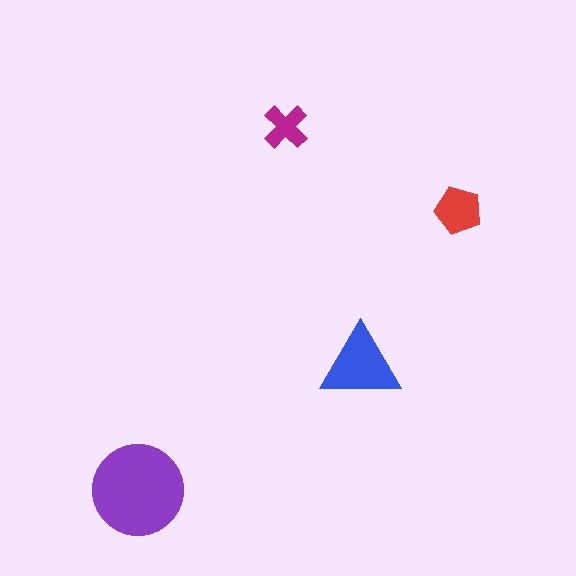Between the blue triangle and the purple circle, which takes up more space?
The purple circle.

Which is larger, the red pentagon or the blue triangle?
The blue triangle.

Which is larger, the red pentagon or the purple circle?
The purple circle.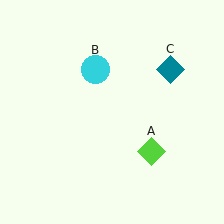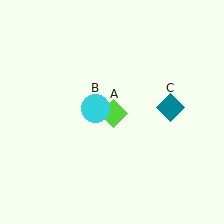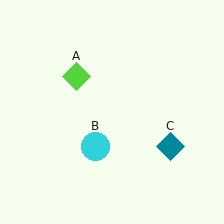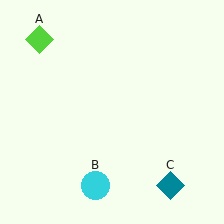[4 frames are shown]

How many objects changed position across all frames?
3 objects changed position: lime diamond (object A), cyan circle (object B), teal diamond (object C).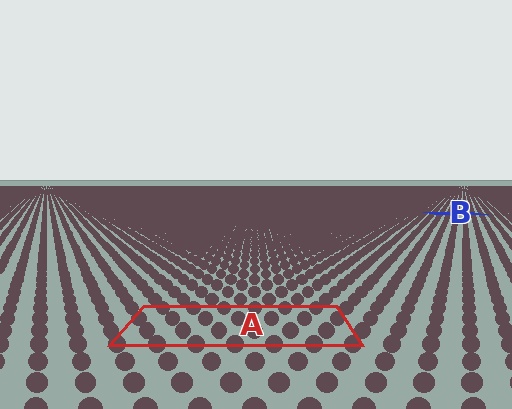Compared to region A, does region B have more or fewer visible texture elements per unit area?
Region B has more texture elements per unit area — they are packed more densely because it is farther away.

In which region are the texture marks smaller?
The texture marks are smaller in region B, because it is farther away.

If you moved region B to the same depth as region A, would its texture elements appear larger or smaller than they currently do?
They would appear larger. At a closer depth, the same texture elements are projected at a bigger on-screen size.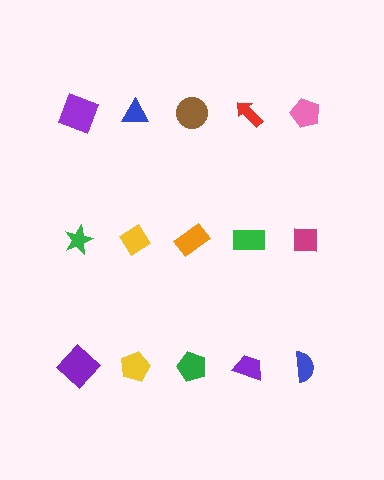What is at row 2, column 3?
An orange rectangle.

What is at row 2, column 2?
A yellow diamond.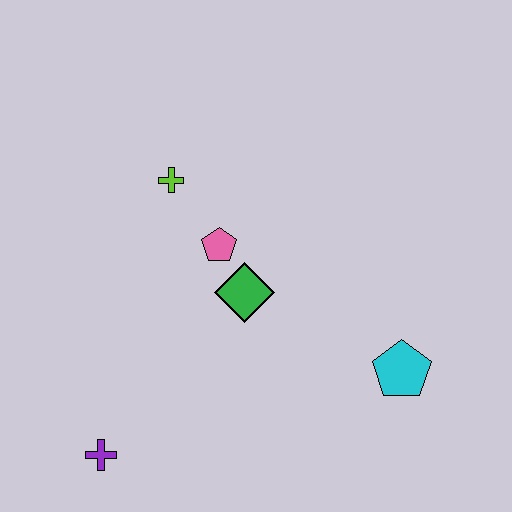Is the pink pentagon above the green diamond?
Yes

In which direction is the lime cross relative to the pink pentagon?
The lime cross is above the pink pentagon.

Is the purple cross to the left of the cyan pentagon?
Yes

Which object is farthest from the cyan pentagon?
The purple cross is farthest from the cyan pentagon.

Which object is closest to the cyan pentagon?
The green diamond is closest to the cyan pentagon.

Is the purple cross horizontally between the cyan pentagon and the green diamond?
No